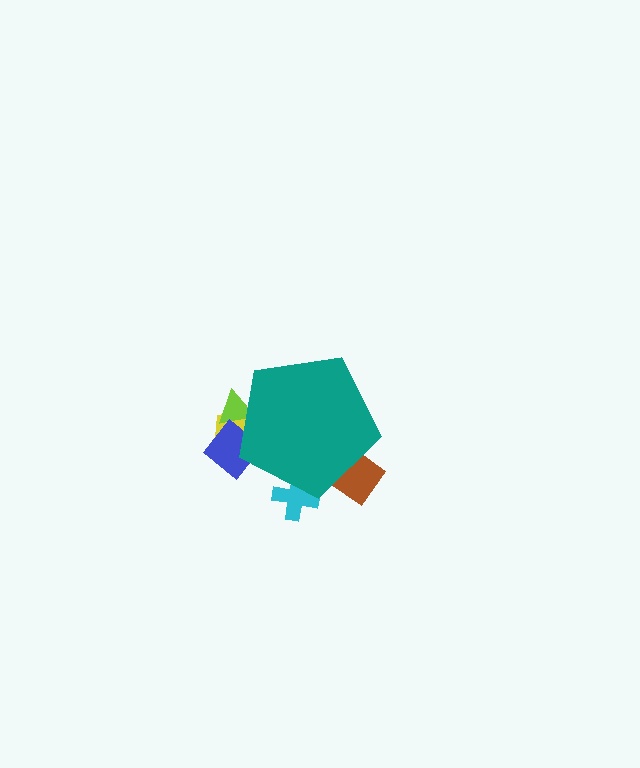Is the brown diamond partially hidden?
Yes, the brown diamond is partially hidden behind the teal pentagon.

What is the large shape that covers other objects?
A teal pentagon.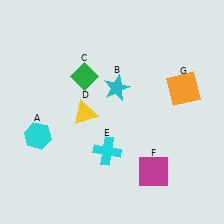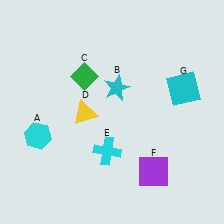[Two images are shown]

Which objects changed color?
F changed from magenta to purple. G changed from orange to cyan.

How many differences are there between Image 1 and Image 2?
There are 2 differences between the two images.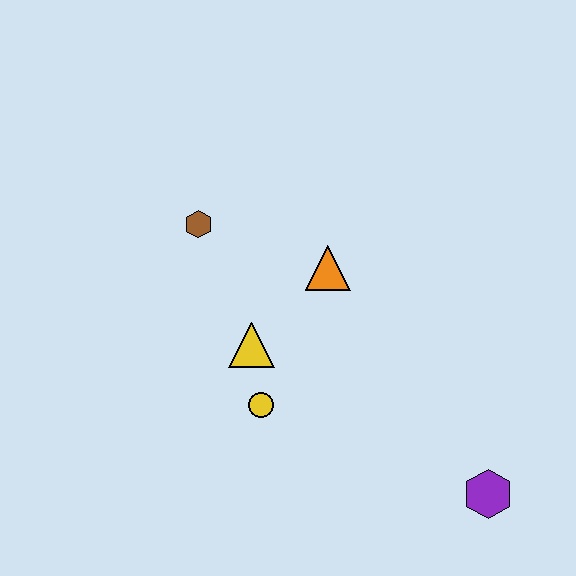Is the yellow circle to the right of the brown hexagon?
Yes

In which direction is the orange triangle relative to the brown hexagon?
The orange triangle is to the right of the brown hexagon.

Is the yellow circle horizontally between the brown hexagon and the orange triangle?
Yes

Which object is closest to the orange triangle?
The yellow triangle is closest to the orange triangle.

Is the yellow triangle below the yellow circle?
No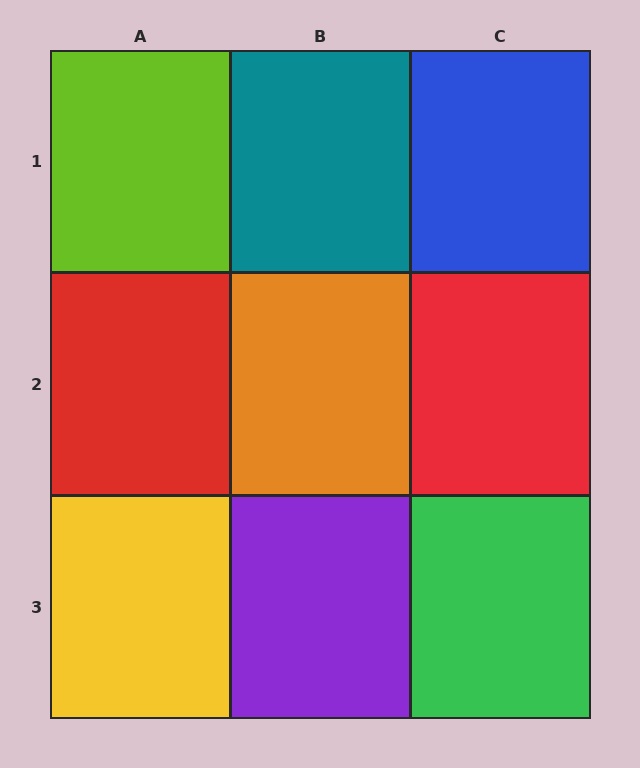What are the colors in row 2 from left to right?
Red, orange, red.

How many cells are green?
1 cell is green.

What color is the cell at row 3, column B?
Purple.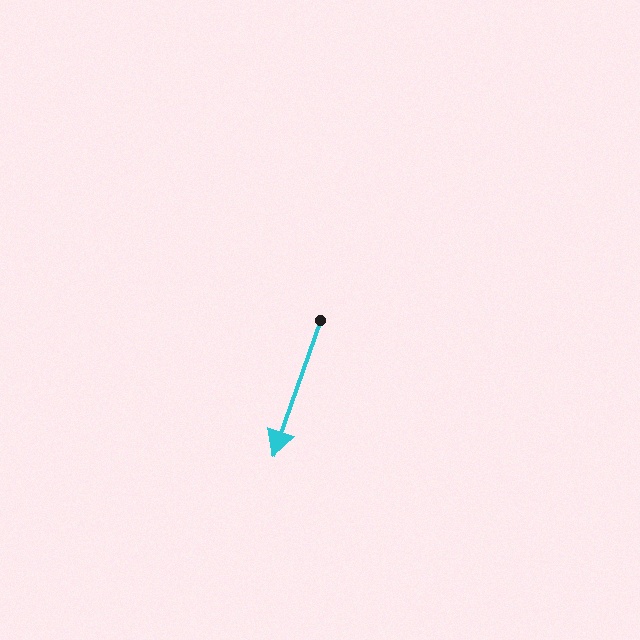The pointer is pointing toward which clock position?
Roughly 7 o'clock.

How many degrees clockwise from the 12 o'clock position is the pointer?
Approximately 199 degrees.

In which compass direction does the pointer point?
South.